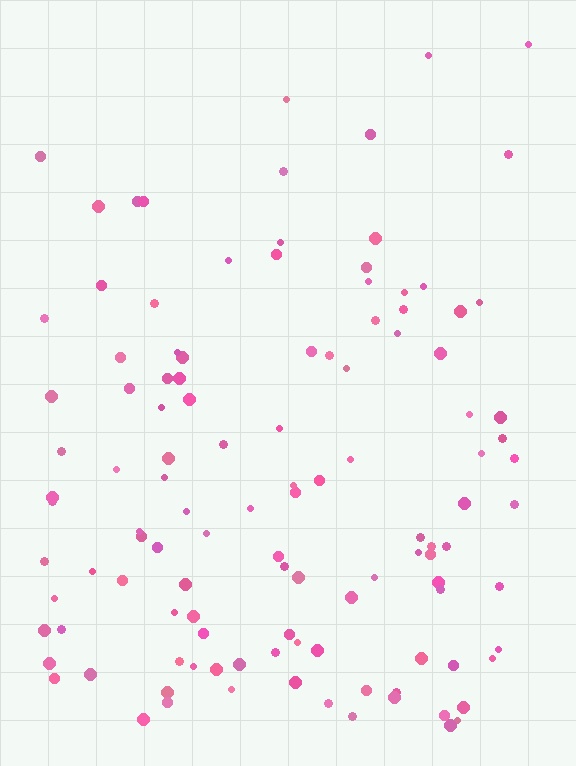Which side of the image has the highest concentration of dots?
The bottom.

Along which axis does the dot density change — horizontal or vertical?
Vertical.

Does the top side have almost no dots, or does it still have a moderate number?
Still a moderate number, just noticeably fewer than the bottom.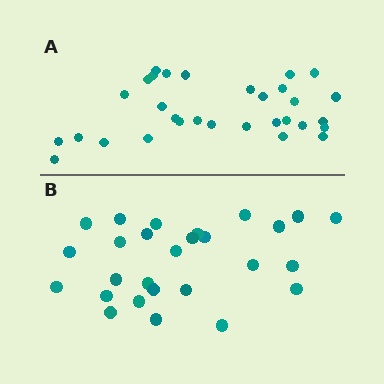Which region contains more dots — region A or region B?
Region A (the top region) has more dots.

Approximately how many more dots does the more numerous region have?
Region A has about 4 more dots than region B.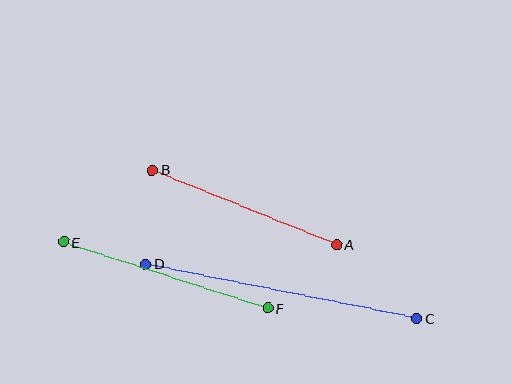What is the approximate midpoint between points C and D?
The midpoint is at approximately (281, 291) pixels.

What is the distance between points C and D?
The distance is approximately 277 pixels.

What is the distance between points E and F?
The distance is approximately 215 pixels.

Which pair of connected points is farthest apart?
Points C and D are farthest apart.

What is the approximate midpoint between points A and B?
The midpoint is at approximately (244, 207) pixels.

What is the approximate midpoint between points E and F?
The midpoint is at approximately (166, 275) pixels.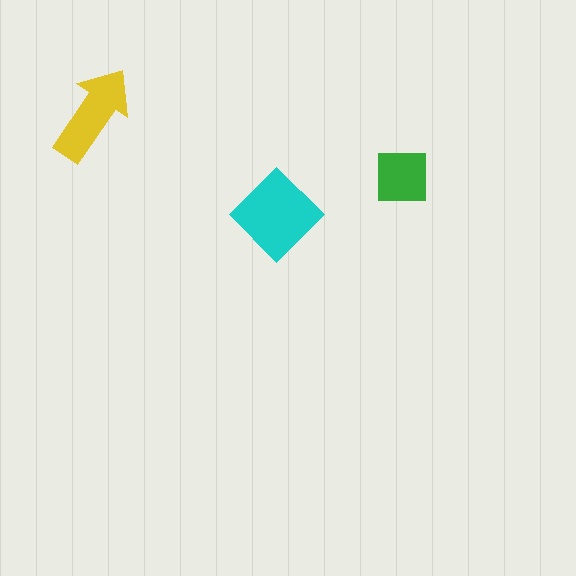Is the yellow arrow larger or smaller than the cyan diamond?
Smaller.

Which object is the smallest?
The green square.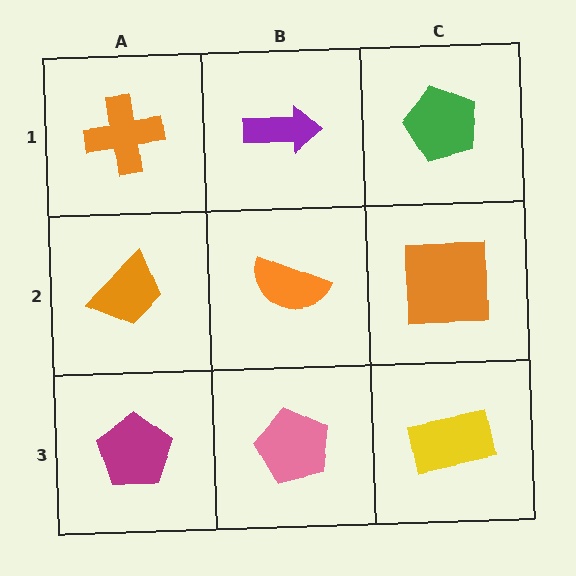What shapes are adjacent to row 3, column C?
An orange square (row 2, column C), a pink pentagon (row 3, column B).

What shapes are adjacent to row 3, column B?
An orange semicircle (row 2, column B), a magenta pentagon (row 3, column A), a yellow rectangle (row 3, column C).